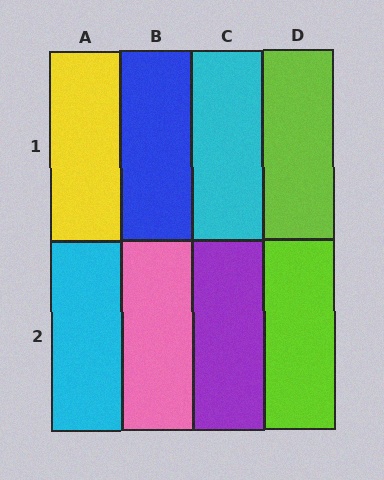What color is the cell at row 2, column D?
Lime.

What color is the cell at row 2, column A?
Cyan.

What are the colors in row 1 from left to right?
Yellow, blue, cyan, lime.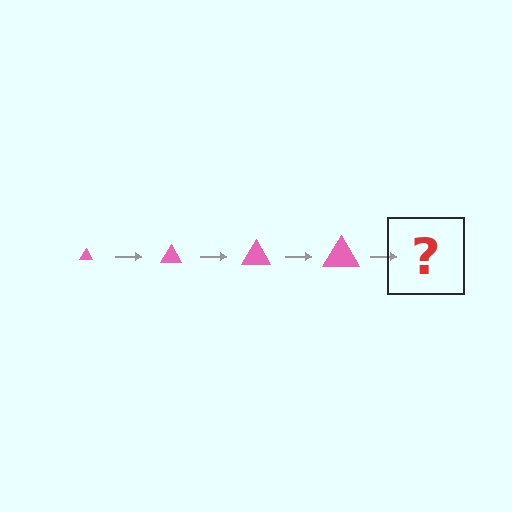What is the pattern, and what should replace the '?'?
The pattern is that the triangle gets progressively larger each step. The '?' should be a pink triangle, larger than the previous one.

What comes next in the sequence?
The next element should be a pink triangle, larger than the previous one.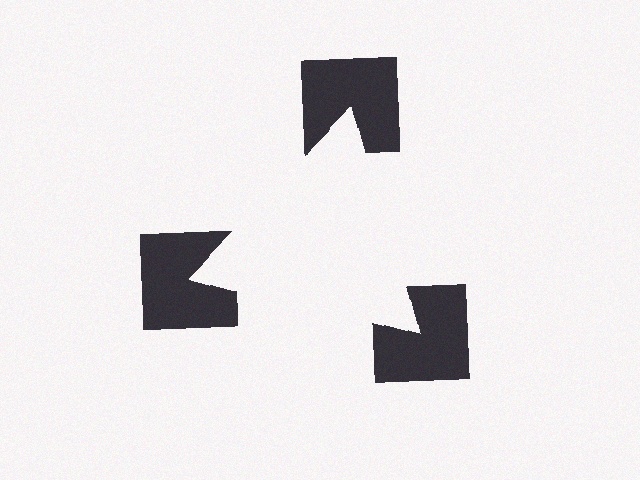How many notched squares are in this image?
There are 3 — one at each vertex of the illusory triangle.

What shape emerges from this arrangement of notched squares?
An illusory triangle — its edges are inferred from the aligned wedge cuts in the notched squares, not physically drawn.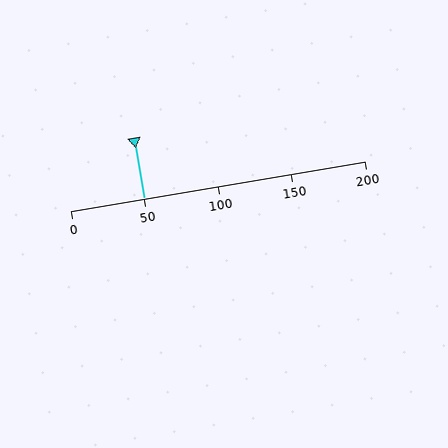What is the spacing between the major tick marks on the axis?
The major ticks are spaced 50 apart.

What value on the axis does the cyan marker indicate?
The marker indicates approximately 50.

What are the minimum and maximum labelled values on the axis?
The axis runs from 0 to 200.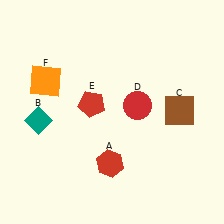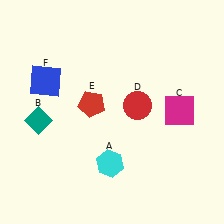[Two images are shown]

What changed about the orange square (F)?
In Image 1, F is orange. In Image 2, it changed to blue.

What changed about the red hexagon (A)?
In Image 1, A is red. In Image 2, it changed to cyan.